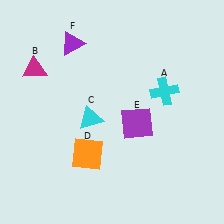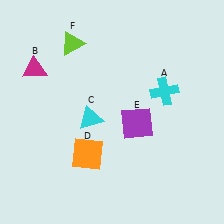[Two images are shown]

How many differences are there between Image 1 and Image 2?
There is 1 difference between the two images.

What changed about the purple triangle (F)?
In Image 1, F is purple. In Image 2, it changed to lime.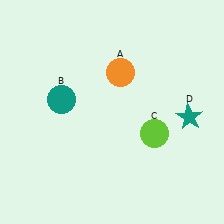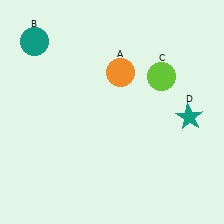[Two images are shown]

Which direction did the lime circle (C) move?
The lime circle (C) moved up.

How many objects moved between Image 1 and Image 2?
2 objects moved between the two images.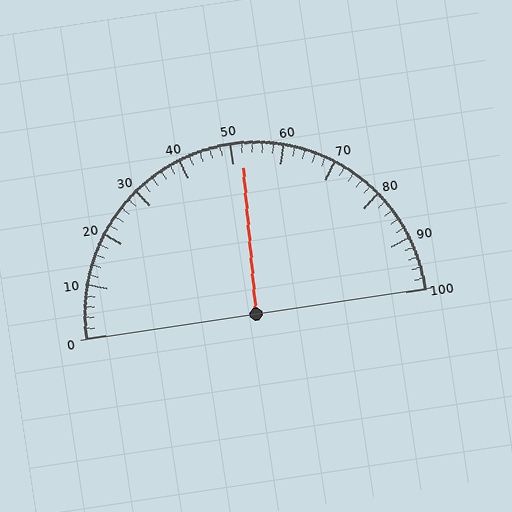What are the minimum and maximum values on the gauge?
The gauge ranges from 0 to 100.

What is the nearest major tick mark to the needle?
The nearest major tick mark is 50.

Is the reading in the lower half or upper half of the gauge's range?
The reading is in the upper half of the range (0 to 100).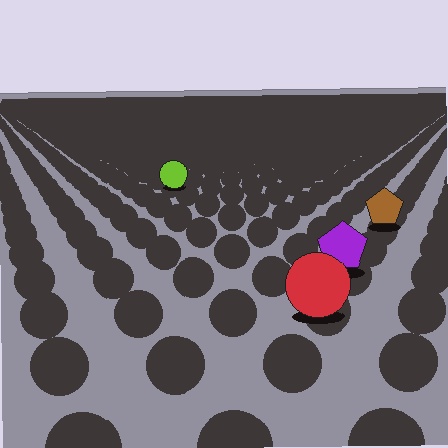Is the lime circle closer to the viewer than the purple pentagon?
No. The purple pentagon is closer — you can tell from the texture gradient: the ground texture is coarser near it.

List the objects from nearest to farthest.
From nearest to farthest: the red circle, the purple pentagon, the brown pentagon, the lime circle.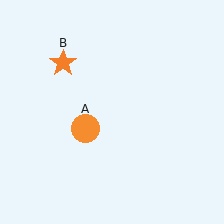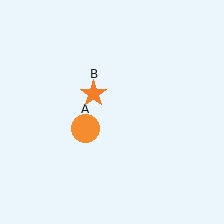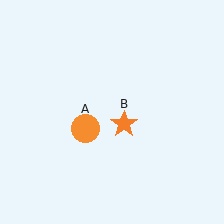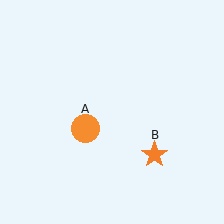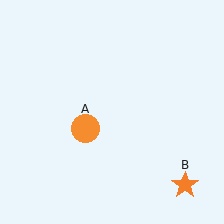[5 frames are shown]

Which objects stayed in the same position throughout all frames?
Orange circle (object A) remained stationary.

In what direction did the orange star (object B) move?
The orange star (object B) moved down and to the right.